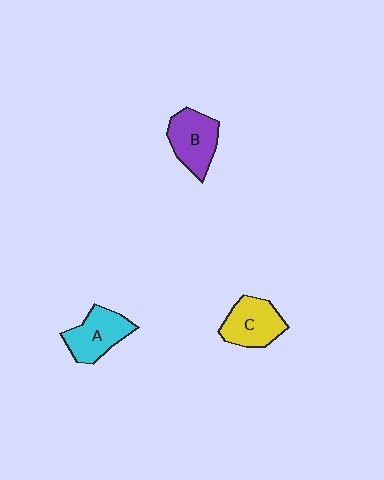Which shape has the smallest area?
Shape C (yellow).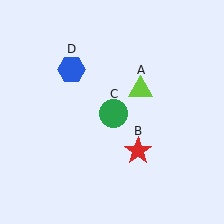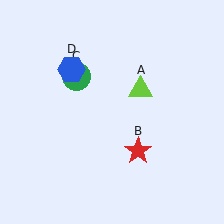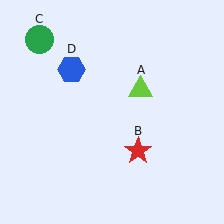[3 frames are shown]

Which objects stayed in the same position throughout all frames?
Lime triangle (object A) and red star (object B) and blue hexagon (object D) remained stationary.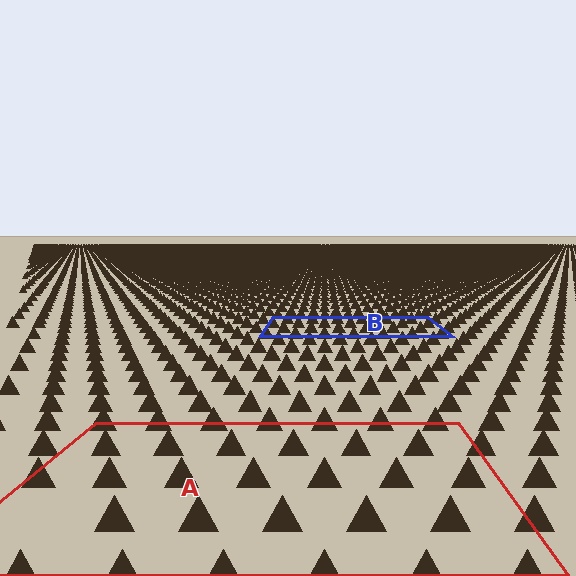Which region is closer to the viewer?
Region A is closer. The texture elements there are larger and more spread out.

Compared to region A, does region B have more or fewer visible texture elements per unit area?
Region B has more texture elements per unit area — they are packed more densely because it is farther away.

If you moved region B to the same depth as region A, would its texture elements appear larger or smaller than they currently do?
They would appear larger. At a closer depth, the same texture elements are projected at a bigger on-screen size.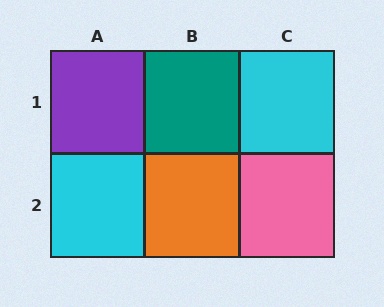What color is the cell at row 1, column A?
Purple.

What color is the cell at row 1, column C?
Cyan.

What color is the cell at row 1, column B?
Teal.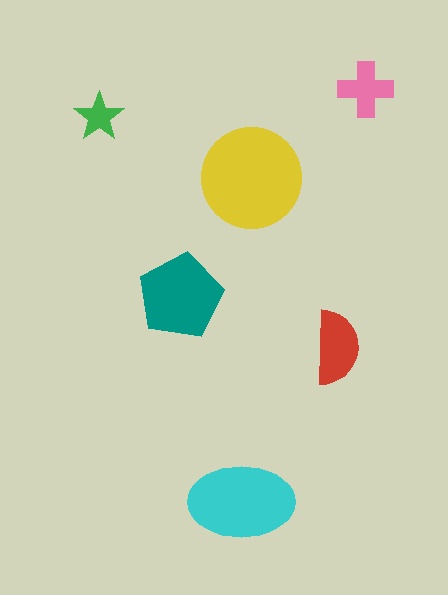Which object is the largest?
The yellow circle.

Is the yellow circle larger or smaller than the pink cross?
Larger.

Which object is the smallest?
The green star.